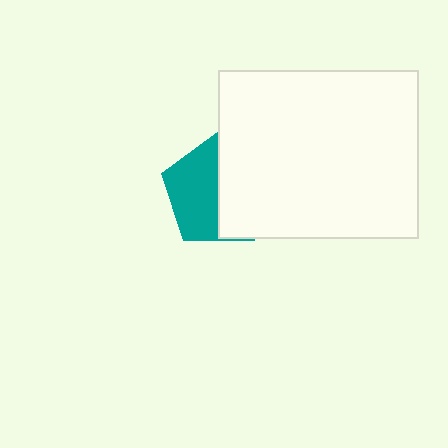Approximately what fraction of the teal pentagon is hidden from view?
Roughly 51% of the teal pentagon is hidden behind the white rectangle.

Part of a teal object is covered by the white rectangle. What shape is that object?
It is a pentagon.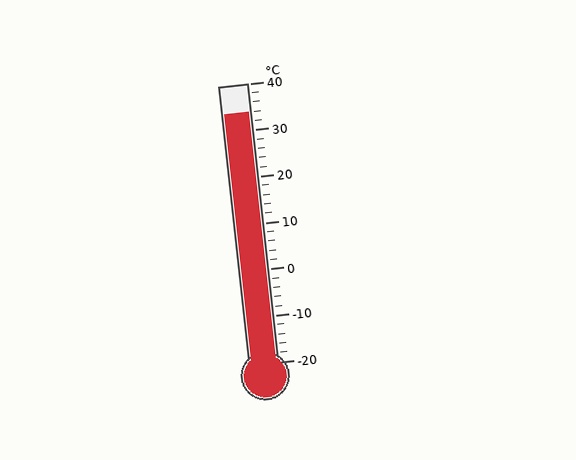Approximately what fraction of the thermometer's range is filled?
The thermometer is filled to approximately 90% of its range.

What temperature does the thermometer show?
The thermometer shows approximately 34°C.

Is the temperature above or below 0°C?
The temperature is above 0°C.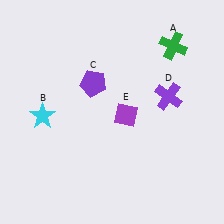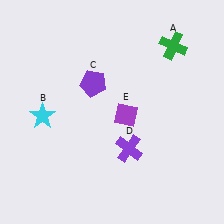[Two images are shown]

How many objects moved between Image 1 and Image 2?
1 object moved between the two images.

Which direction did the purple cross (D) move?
The purple cross (D) moved down.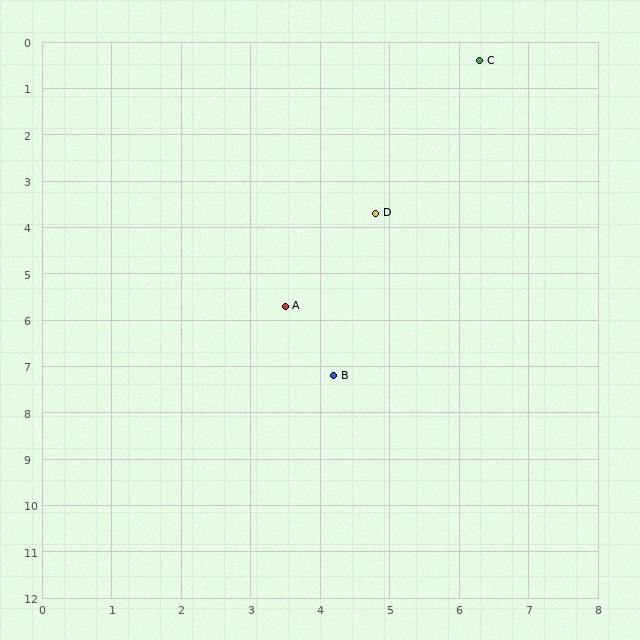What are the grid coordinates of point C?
Point C is at approximately (6.3, 0.4).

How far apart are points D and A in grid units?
Points D and A are about 2.4 grid units apart.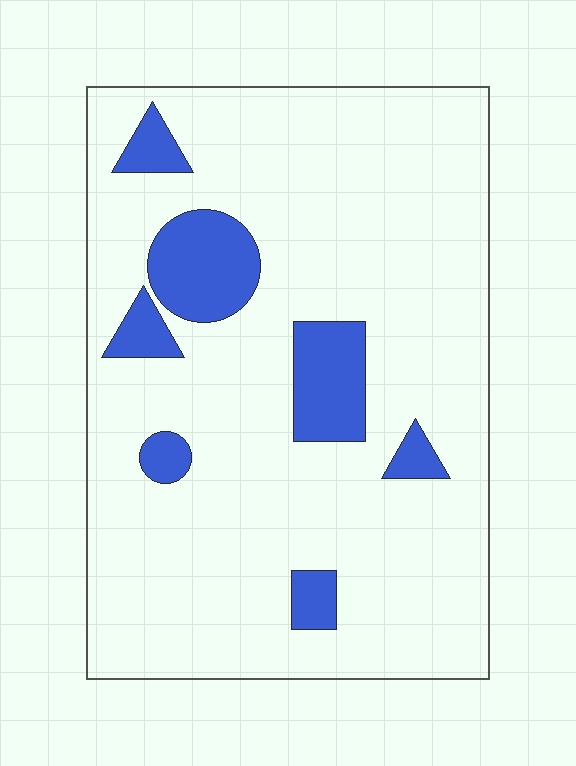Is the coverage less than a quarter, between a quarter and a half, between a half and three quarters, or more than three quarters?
Less than a quarter.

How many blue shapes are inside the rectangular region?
7.